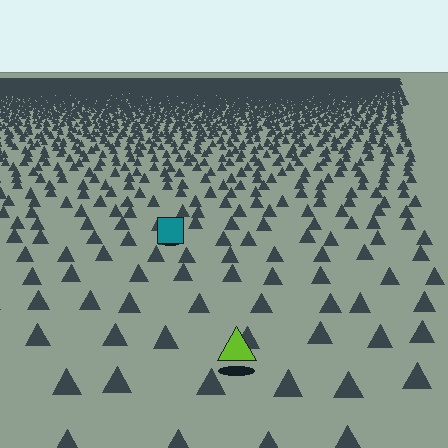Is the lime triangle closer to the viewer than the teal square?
Yes. The lime triangle is closer — you can tell from the texture gradient: the ground texture is coarser near it.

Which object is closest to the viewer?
The lime triangle is closest. The texture marks near it are larger and more spread out.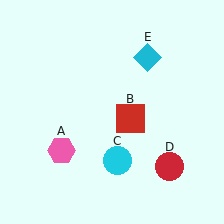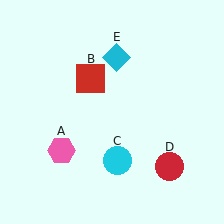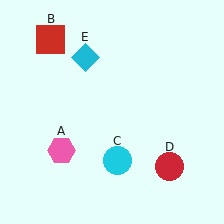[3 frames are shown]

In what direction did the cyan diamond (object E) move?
The cyan diamond (object E) moved left.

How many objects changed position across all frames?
2 objects changed position: red square (object B), cyan diamond (object E).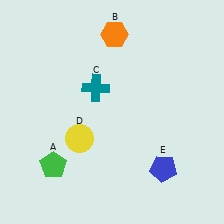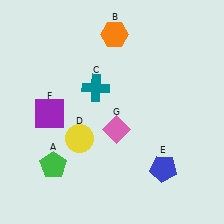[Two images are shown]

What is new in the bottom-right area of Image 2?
A pink diamond (G) was added in the bottom-right area of Image 2.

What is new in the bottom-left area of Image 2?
A purple square (F) was added in the bottom-left area of Image 2.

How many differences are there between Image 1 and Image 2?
There are 2 differences between the two images.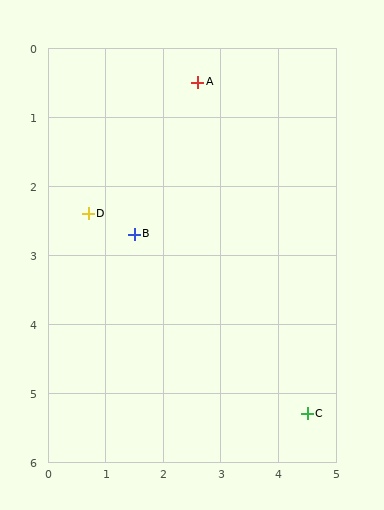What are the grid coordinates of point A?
Point A is at approximately (2.6, 0.5).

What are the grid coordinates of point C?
Point C is at approximately (4.5, 5.3).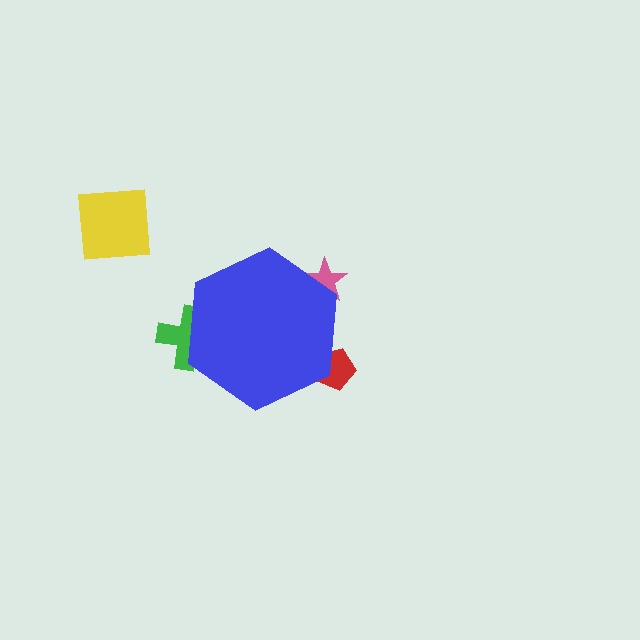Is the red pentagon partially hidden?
Yes, the red pentagon is partially hidden behind the blue hexagon.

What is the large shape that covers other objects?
A blue hexagon.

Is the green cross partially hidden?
Yes, the green cross is partially hidden behind the blue hexagon.